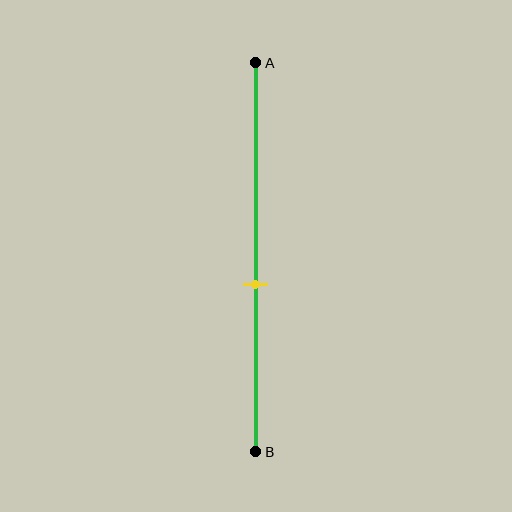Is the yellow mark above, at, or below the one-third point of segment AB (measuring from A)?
The yellow mark is below the one-third point of segment AB.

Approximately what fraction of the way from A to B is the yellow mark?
The yellow mark is approximately 55% of the way from A to B.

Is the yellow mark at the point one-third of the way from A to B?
No, the mark is at about 55% from A, not at the 33% one-third point.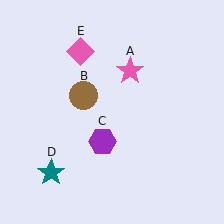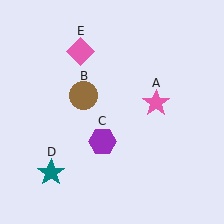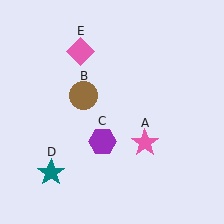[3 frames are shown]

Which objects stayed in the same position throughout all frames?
Brown circle (object B) and purple hexagon (object C) and teal star (object D) and pink diamond (object E) remained stationary.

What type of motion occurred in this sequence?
The pink star (object A) rotated clockwise around the center of the scene.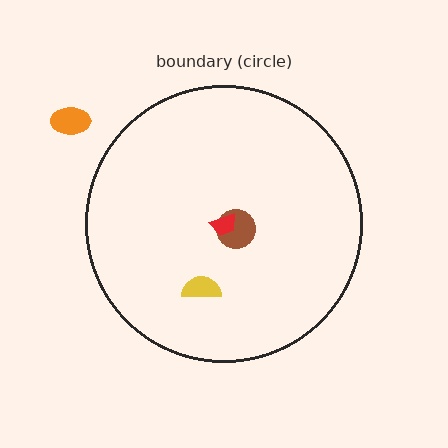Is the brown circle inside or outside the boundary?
Inside.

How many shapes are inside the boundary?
3 inside, 1 outside.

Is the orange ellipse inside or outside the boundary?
Outside.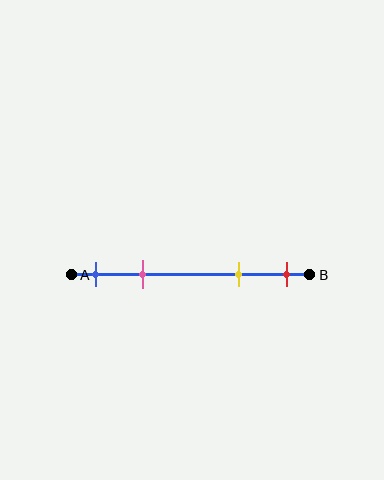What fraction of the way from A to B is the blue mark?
The blue mark is approximately 10% (0.1) of the way from A to B.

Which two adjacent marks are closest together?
The blue and pink marks are the closest adjacent pair.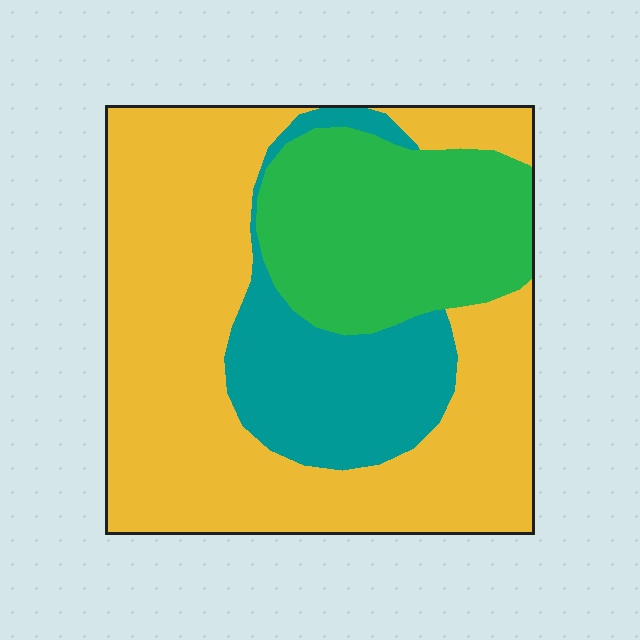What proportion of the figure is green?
Green covers roughly 25% of the figure.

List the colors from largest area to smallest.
From largest to smallest: yellow, green, teal.